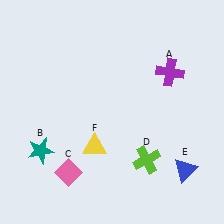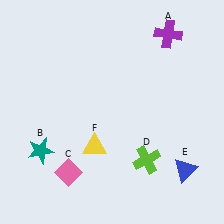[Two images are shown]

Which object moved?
The purple cross (A) moved up.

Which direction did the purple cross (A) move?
The purple cross (A) moved up.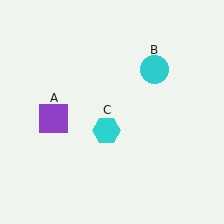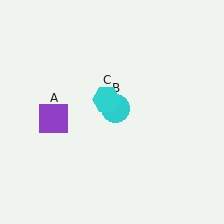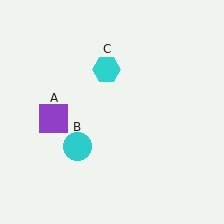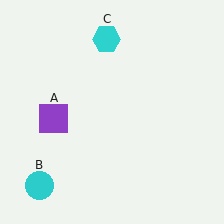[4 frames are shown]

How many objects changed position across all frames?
2 objects changed position: cyan circle (object B), cyan hexagon (object C).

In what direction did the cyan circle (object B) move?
The cyan circle (object B) moved down and to the left.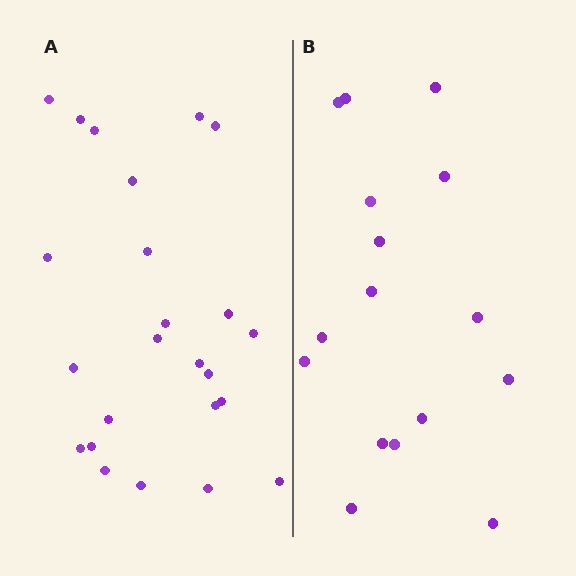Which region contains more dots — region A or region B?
Region A (the left region) has more dots.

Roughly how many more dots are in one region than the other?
Region A has roughly 8 or so more dots than region B.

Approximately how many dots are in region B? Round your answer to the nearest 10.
About 20 dots. (The exact count is 16, which rounds to 20.)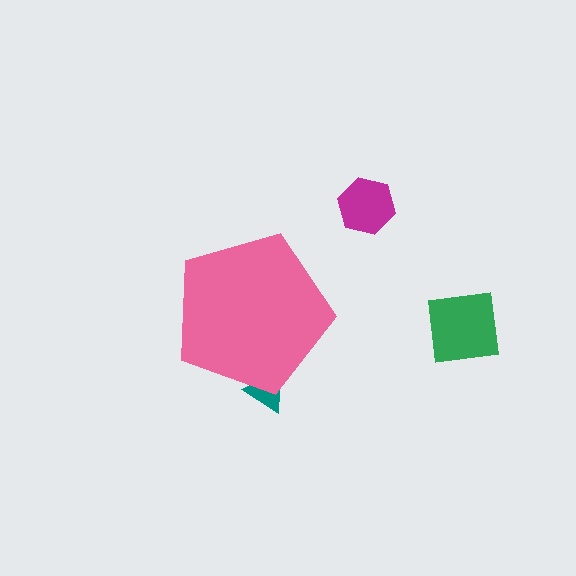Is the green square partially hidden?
No, the green square is fully visible.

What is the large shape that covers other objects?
A pink pentagon.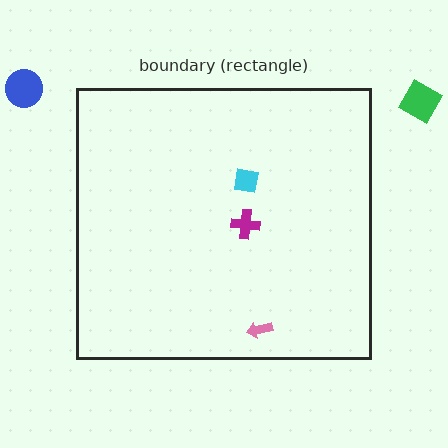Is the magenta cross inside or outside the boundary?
Inside.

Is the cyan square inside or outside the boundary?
Inside.